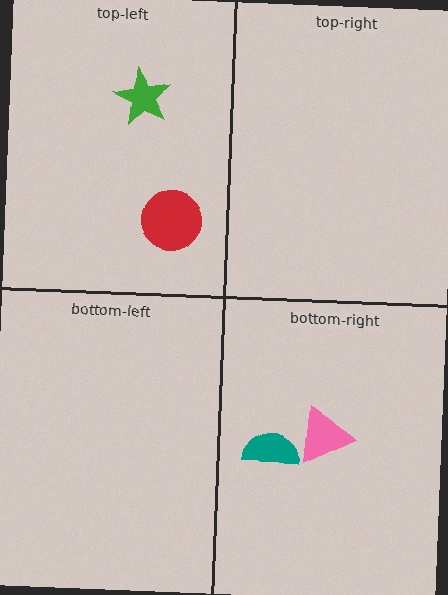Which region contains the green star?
The top-left region.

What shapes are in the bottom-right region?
The teal semicircle, the pink triangle.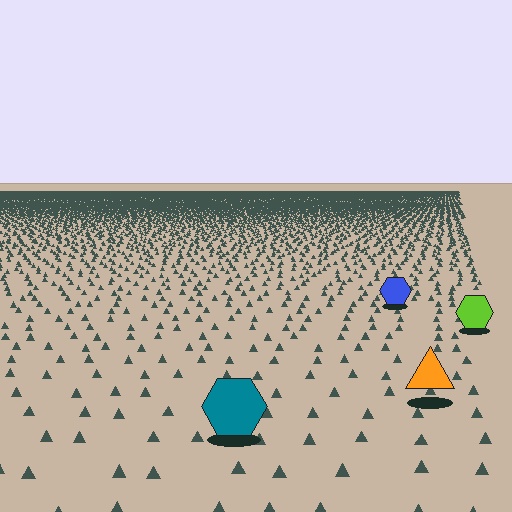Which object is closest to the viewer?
The teal hexagon is closest. The texture marks near it are larger and more spread out.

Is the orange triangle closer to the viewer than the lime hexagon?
Yes. The orange triangle is closer — you can tell from the texture gradient: the ground texture is coarser near it.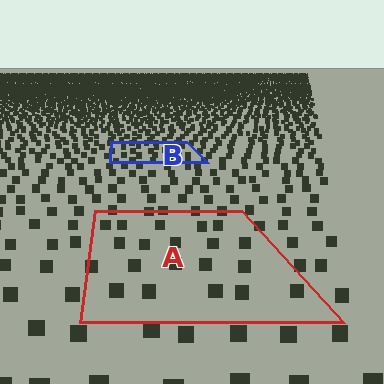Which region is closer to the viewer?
Region A is closer. The texture elements there are larger and more spread out.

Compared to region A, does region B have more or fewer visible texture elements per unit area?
Region B has more texture elements per unit area — they are packed more densely because it is farther away.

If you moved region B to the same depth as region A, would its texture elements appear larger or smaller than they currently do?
They would appear larger. At a closer depth, the same texture elements are projected at a bigger on-screen size.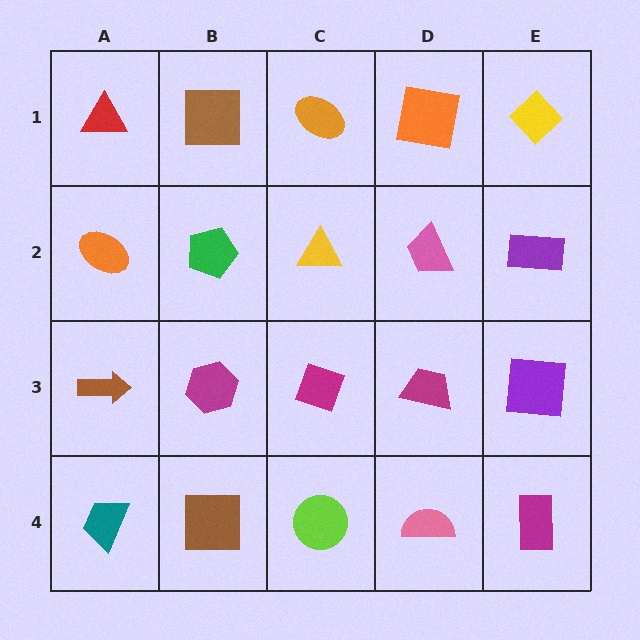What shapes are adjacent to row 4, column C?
A magenta diamond (row 3, column C), a brown square (row 4, column B), a pink semicircle (row 4, column D).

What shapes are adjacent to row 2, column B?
A brown square (row 1, column B), a magenta hexagon (row 3, column B), an orange ellipse (row 2, column A), a yellow triangle (row 2, column C).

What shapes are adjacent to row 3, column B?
A green pentagon (row 2, column B), a brown square (row 4, column B), a brown arrow (row 3, column A), a magenta diamond (row 3, column C).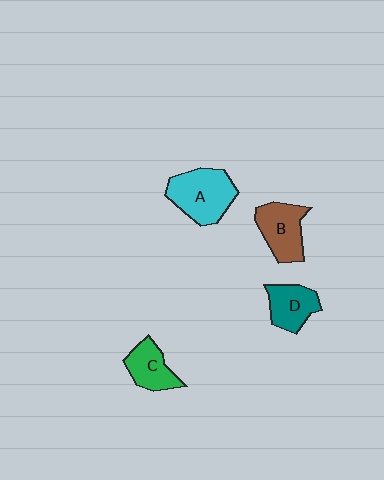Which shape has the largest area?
Shape A (cyan).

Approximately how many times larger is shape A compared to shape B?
Approximately 1.2 times.